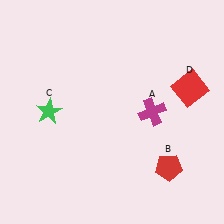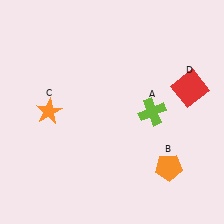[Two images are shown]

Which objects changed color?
A changed from magenta to lime. B changed from red to orange. C changed from green to orange.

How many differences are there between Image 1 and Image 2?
There are 3 differences between the two images.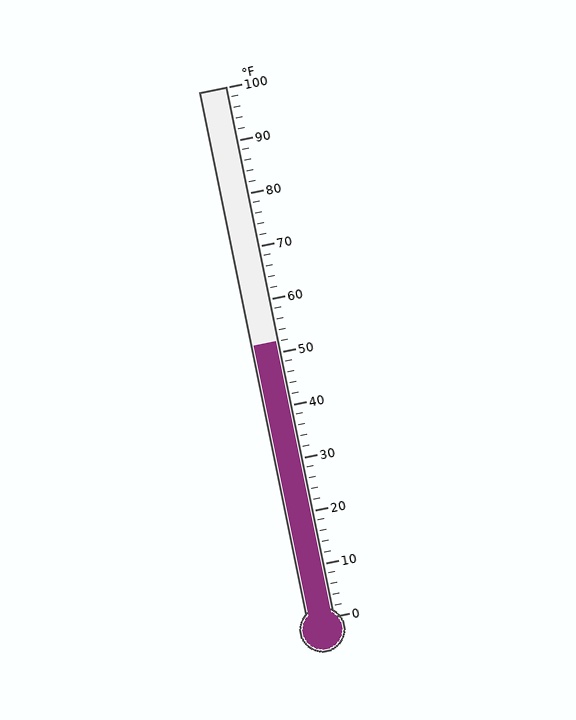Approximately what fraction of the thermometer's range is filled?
The thermometer is filled to approximately 50% of its range.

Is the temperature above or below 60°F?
The temperature is below 60°F.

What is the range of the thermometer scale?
The thermometer scale ranges from 0°F to 100°F.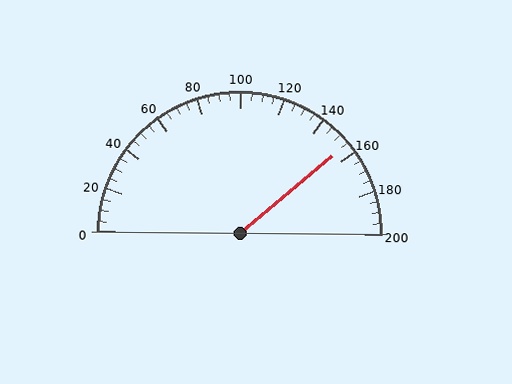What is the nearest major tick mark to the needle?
The nearest major tick mark is 160.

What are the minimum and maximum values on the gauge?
The gauge ranges from 0 to 200.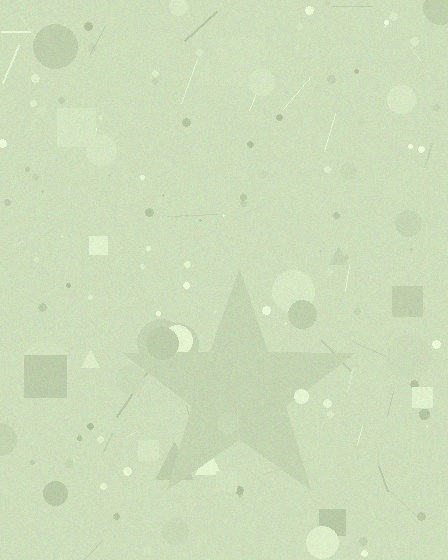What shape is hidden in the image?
A star is hidden in the image.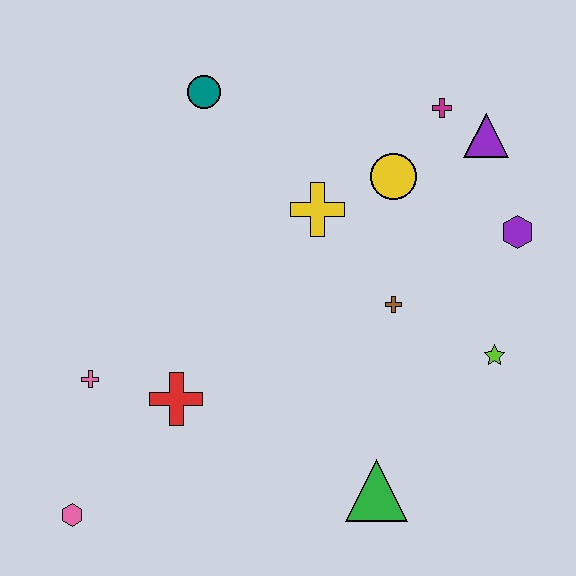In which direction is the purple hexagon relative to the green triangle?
The purple hexagon is above the green triangle.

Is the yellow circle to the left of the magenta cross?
Yes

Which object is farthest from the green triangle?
The teal circle is farthest from the green triangle.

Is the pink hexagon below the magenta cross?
Yes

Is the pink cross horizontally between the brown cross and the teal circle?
No